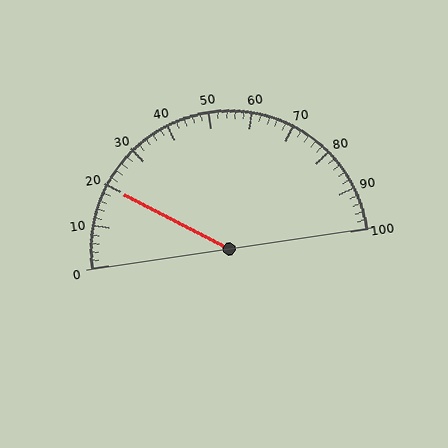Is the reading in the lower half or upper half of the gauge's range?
The reading is in the lower half of the range (0 to 100).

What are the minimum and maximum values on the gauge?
The gauge ranges from 0 to 100.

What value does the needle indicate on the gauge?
The needle indicates approximately 20.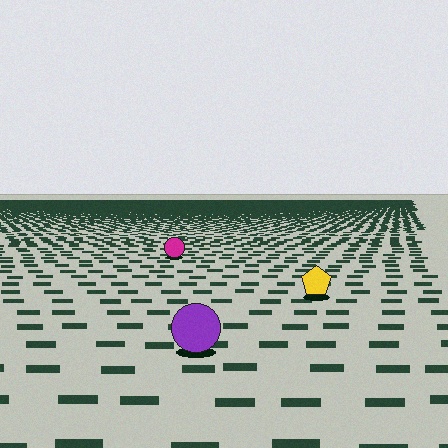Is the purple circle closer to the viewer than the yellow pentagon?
Yes. The purple circle is closer — you can tell from the texture gradient: the ground texture is coarser near it.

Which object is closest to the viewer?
The purple circle is closest. The texture marks near it are larger and more spread out.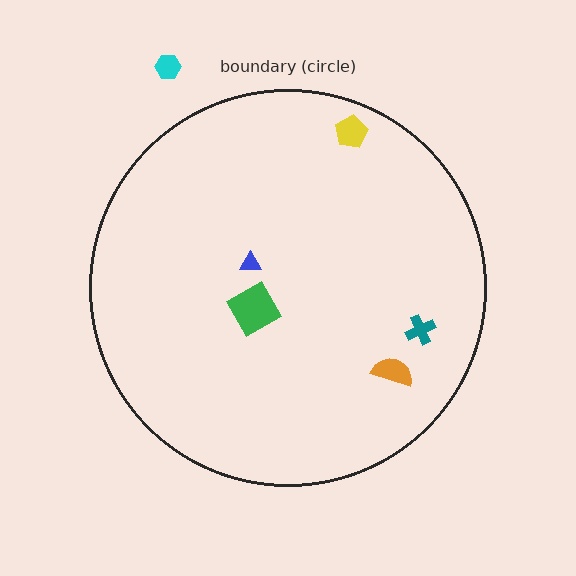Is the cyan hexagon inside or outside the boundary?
Outside.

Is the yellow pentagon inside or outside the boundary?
Inside.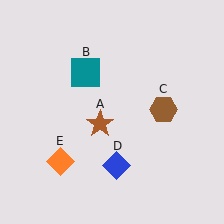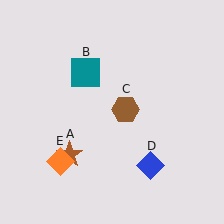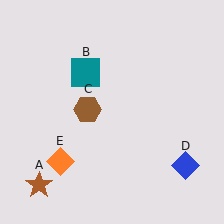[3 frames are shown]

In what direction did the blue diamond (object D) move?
The blue diamond (object D) moved right.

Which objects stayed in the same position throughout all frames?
Teal square (object B) and orange diamond (object E) remained stationary.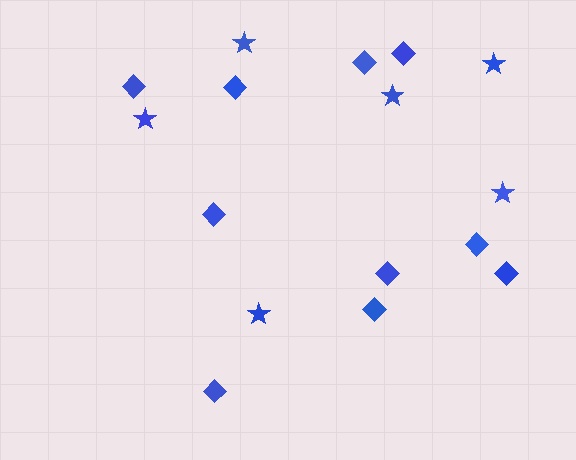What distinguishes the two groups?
There are 2 groups: one group of diamonds (10) and one group of stars (6).